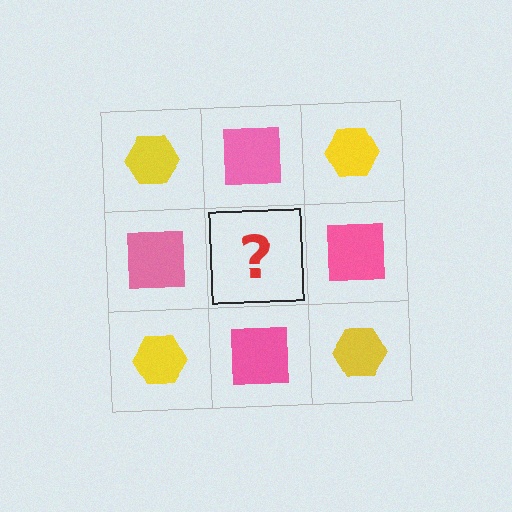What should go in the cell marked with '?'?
The missing cell should contain a yellow hexagon.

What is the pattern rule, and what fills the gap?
The rule is that it alternates yellow hexagon and pink square in a checkerboard pattern. The gap should be filled with a yellow hexagon.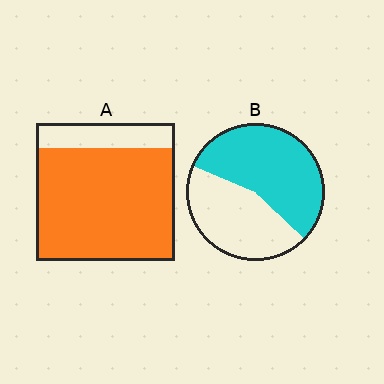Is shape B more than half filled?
Yes.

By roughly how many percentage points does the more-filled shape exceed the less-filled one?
By roughly 25 percentage points (A over B).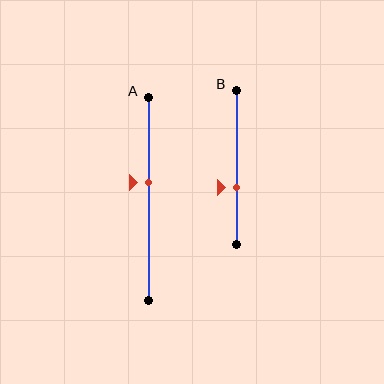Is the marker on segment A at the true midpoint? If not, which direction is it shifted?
No, the marker on segment A is shifted upward by about 8% of the segment length.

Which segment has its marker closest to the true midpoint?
Segment A has its marker closest to the true midpoint.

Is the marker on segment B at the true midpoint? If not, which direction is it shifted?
No, the marker on segment B is shifted downward by about 13% of the segment length.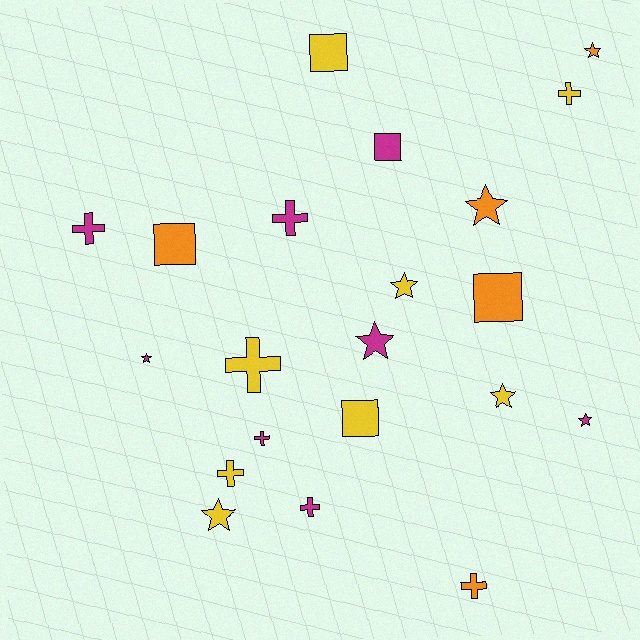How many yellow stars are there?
There are 3 yellow stars.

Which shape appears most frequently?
Star, with 8 objects.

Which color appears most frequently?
Magenta, with 8 objects.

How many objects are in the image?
There are 21 objects.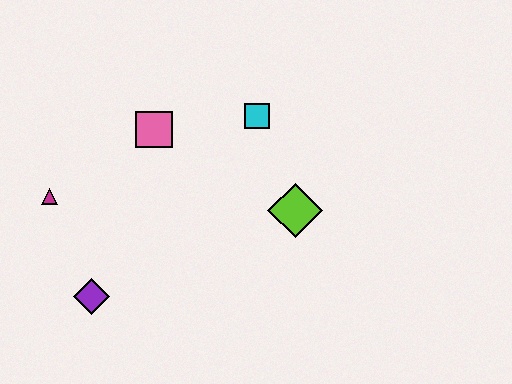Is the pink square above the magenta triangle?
Yes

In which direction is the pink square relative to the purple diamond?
The pink square is above the purple diamond.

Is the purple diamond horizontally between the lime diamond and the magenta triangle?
Yes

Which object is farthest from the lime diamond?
The magenta triangle is farthest from the lime diamond.